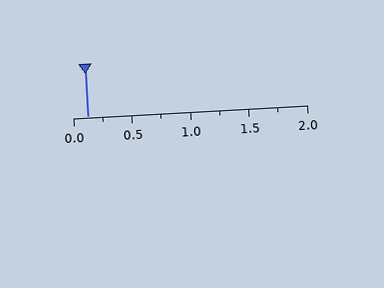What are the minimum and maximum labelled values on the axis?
The axis runs from 0.0 to 2.0.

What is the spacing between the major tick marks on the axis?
The major ticks are spaced 0.5 apart.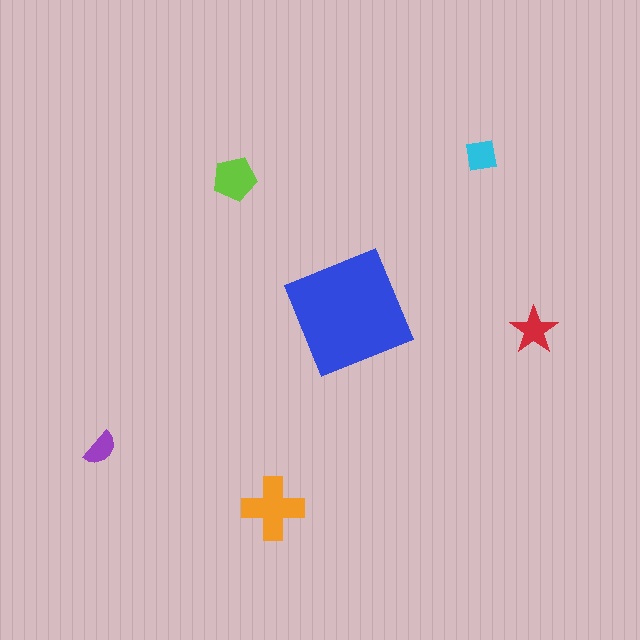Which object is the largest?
The blue square.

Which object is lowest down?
The orange cross is bottommost.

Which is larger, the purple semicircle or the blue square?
The blue square.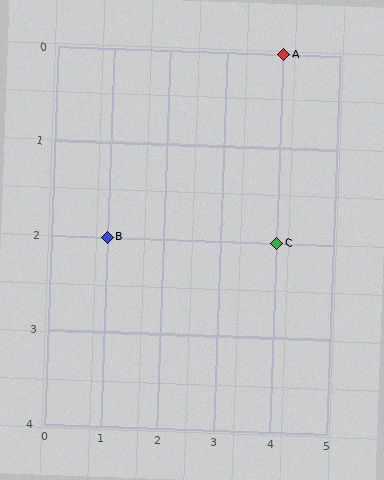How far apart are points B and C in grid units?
Points B and C are 3 columns apart.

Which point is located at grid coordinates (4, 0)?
Point A is at (4, 0).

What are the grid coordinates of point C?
Point C is at grid coordinates (4, 2).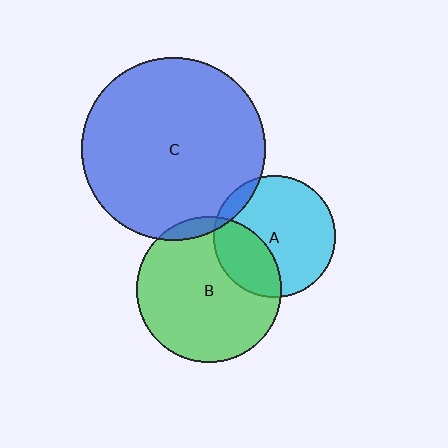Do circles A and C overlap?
Yes.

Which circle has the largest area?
Circle C (blue).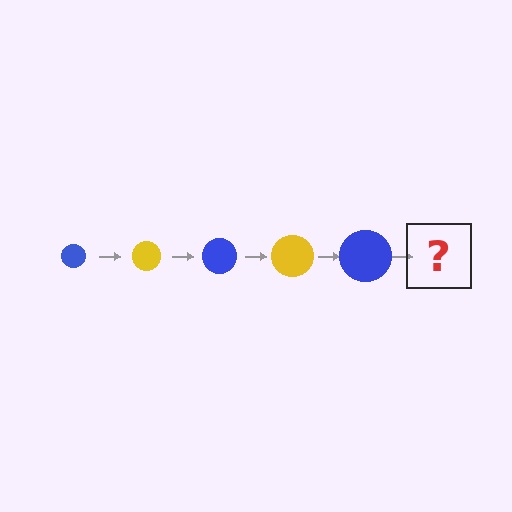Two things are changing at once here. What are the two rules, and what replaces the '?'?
The two rules are that the circle grows larger each step and the color cycles through blue and yellow. The '?' should be a yellow circle, larger than the previous one.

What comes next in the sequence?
The next element should be a yellow circle, larger than the previous one.